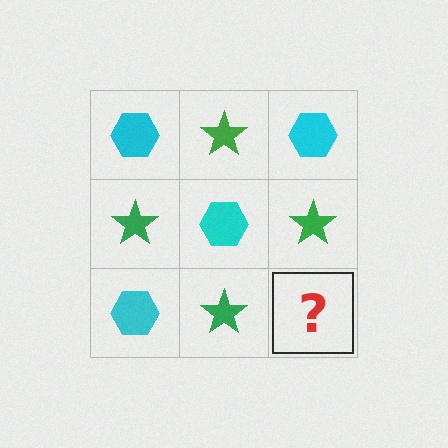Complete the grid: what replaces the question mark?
The question mark should be replaced with a cyan hexagon.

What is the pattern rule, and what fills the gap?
The rule is that it alternates cyan hexagon and green star in a checkerboard pattern. The gap should be filled with a cyan hexagon.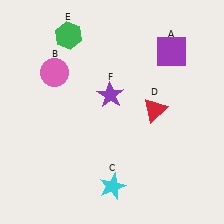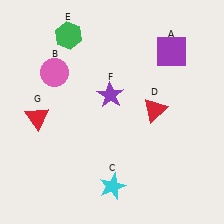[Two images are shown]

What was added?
A red triangle (G) was added in Image 2.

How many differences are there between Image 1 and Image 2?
There is 1 difference between the two images.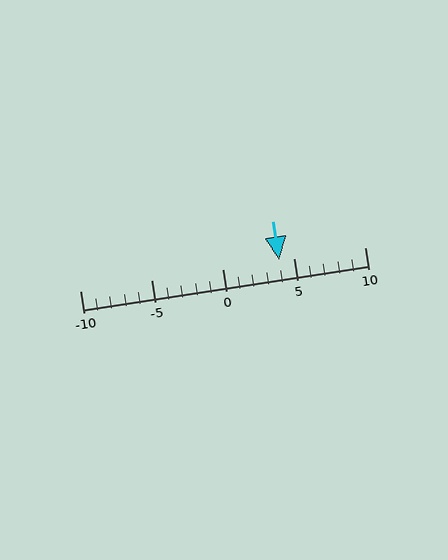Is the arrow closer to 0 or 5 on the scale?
The arrow is closer to 5.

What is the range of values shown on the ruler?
The ruler shows values from -10 to 10.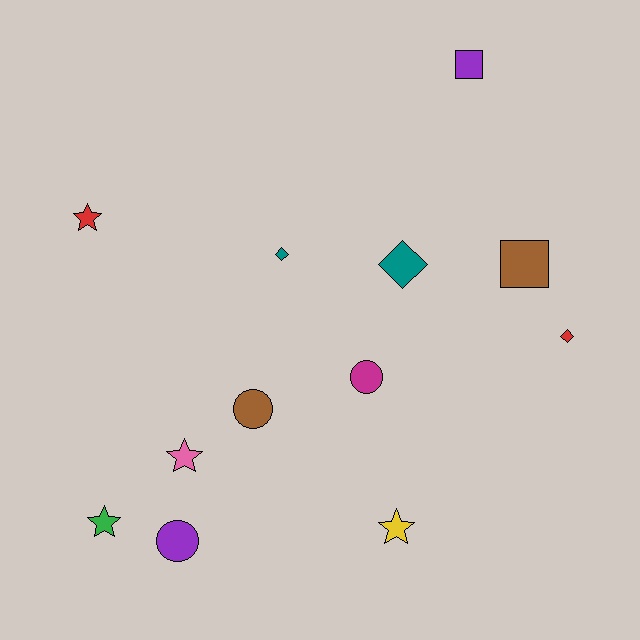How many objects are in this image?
There are 12 objects.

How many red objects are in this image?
There are 2 red objects.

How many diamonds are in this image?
There are 3 diamonds.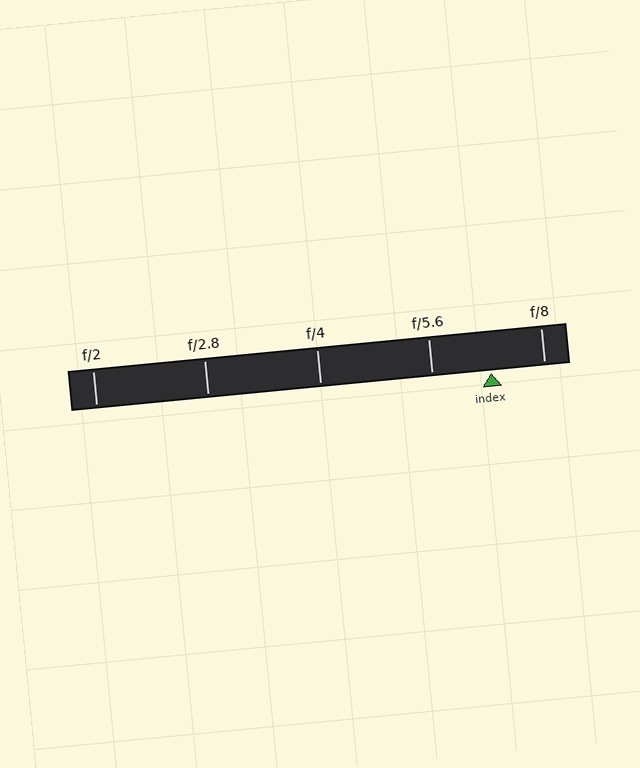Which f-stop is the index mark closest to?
The index mark is closest to f/8.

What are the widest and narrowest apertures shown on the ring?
The widest aperture shown is f/2 and the narrowest is f/8.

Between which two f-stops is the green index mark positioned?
The index mark is between f/5.6 and f/8.